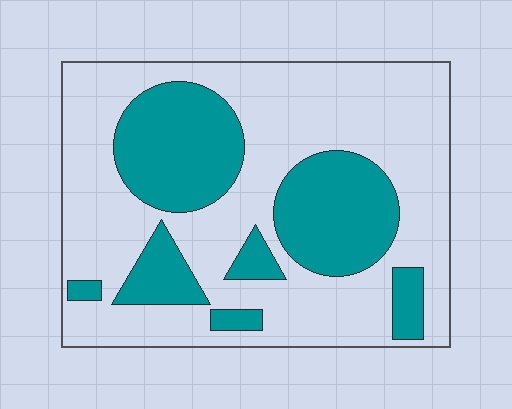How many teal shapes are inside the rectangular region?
7.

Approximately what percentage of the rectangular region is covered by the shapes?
Approximately 35%.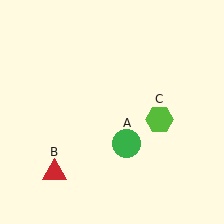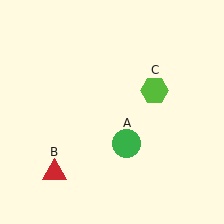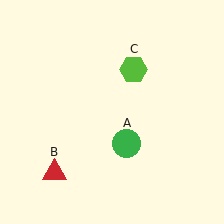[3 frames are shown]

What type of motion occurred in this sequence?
The lime hexagon (object C) rotated counterclockwise around the center of the scene.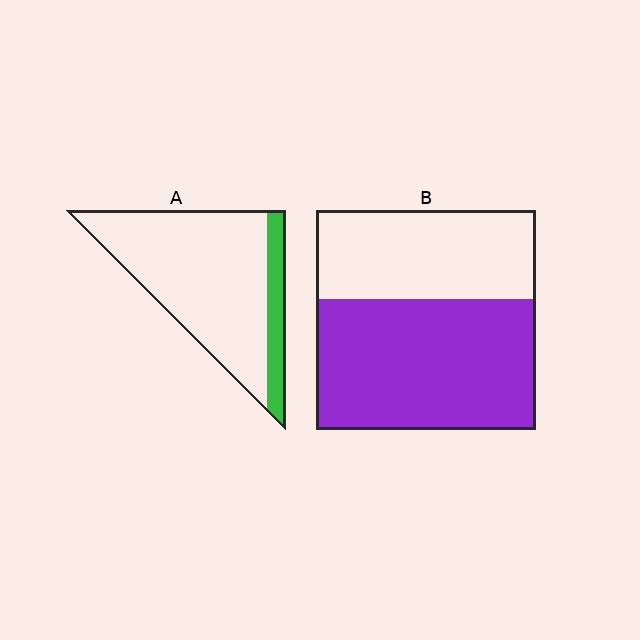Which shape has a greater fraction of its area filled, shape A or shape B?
Shape B.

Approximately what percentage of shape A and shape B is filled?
A is approximately 15% and B is approximately 60%.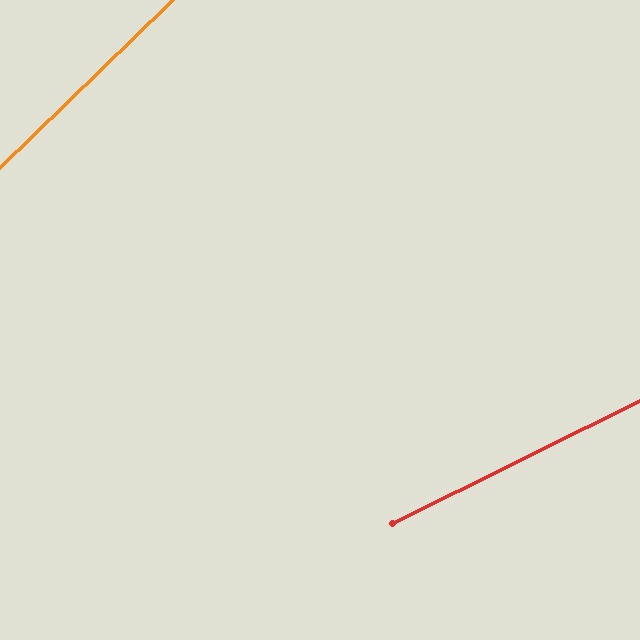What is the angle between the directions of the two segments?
Approximately 18 degrees.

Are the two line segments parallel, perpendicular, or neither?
Neither parallel nor perpendicular — they differ by about 18°.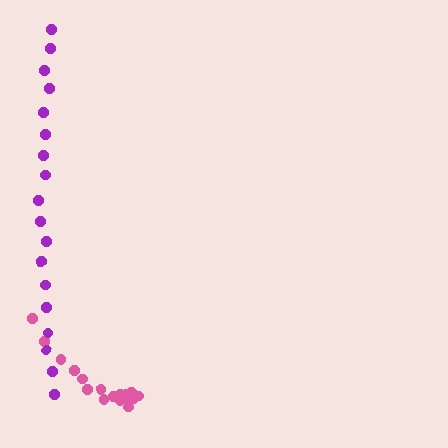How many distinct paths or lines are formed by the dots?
There are 2 distinct paths.